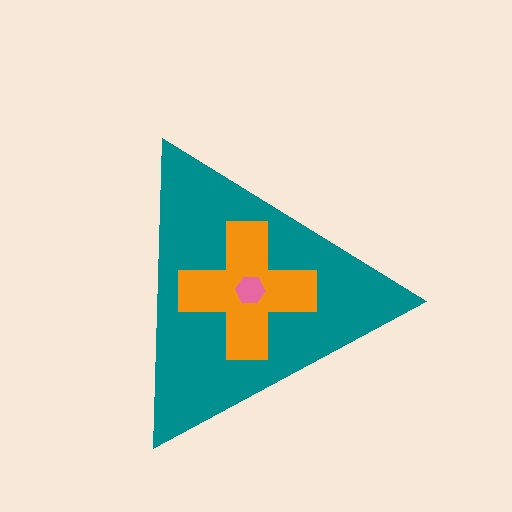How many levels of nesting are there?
3.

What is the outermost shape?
The teal triangle.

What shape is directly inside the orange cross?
The pink hexagon.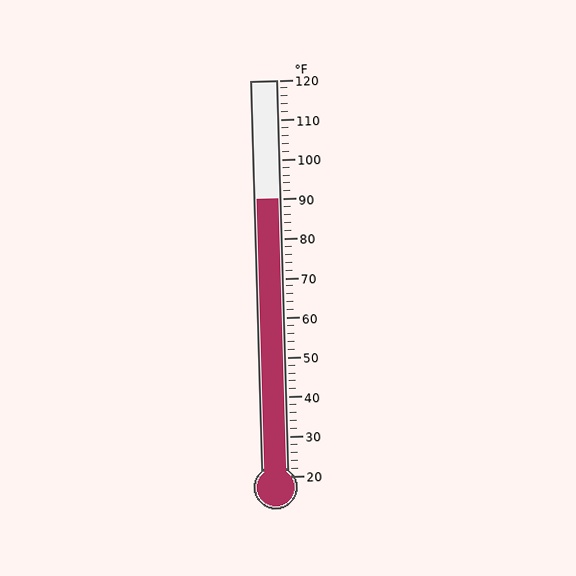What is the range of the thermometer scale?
The thermometer scale ranges from 20°F to 120°F.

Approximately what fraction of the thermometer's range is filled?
The thermometer is filled to approximately 70% of its range.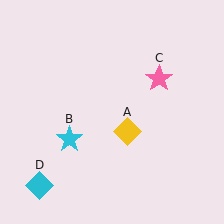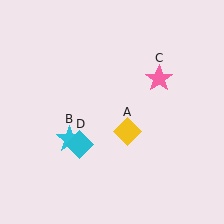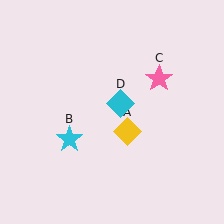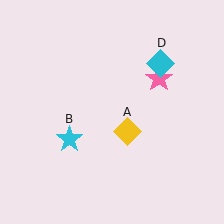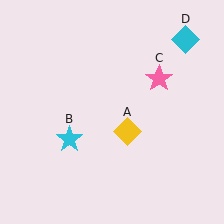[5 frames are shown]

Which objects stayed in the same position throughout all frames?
Yellow diamond (object A) and cyan star (object B) and pink star (object C) remained stationary.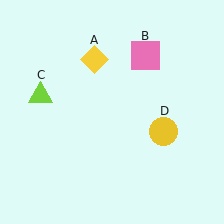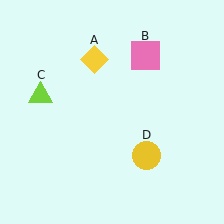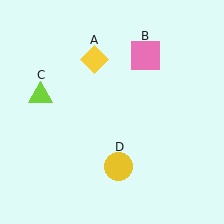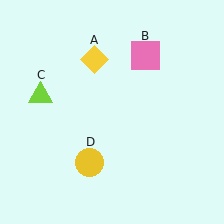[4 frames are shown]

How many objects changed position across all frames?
1 object changed position: yellow circle (object D).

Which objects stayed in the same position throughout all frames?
Yellow diamond (object A) and pink square (object B) and lime triangle (object C) remained stationary.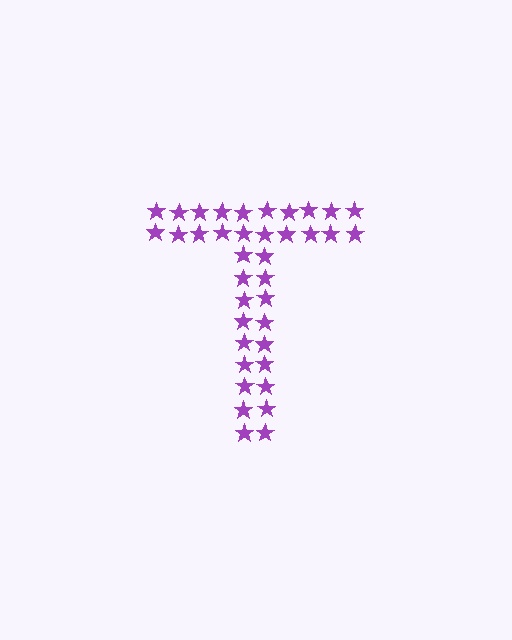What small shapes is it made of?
It is made of small stars.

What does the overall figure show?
The overall figure shows the letter T.